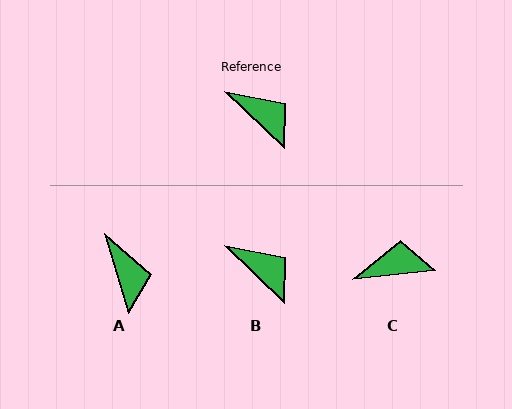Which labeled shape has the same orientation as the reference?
B.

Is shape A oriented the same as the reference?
No, it is off by about 29 degrees.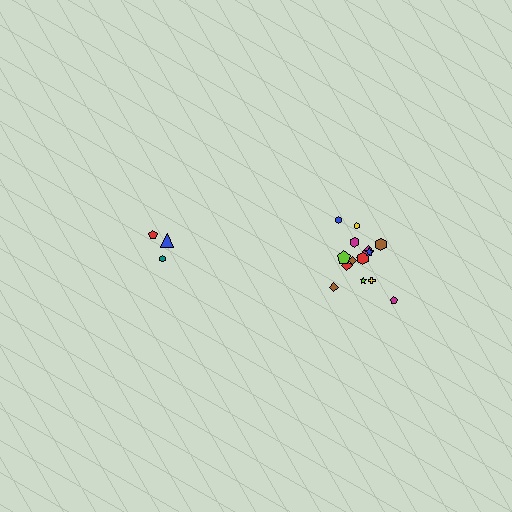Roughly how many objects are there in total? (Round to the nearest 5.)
Roughly 20 objects in total.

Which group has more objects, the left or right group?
The right group.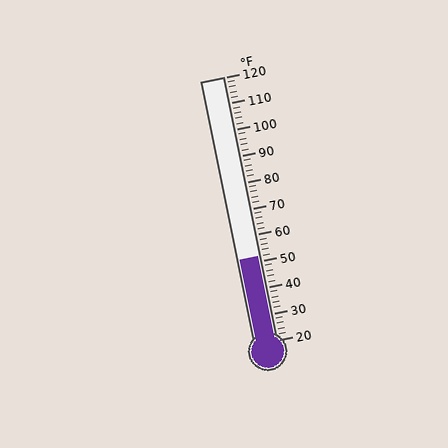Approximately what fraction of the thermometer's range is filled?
The thermometer is filled to approximately 30% of its range.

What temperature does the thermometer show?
The thermometer shows approximately 52°F.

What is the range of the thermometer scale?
The thermometer scale ranges from 20°F to 120°F.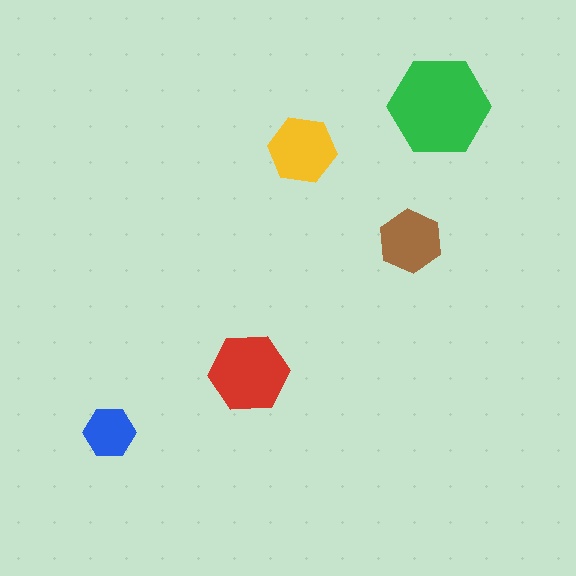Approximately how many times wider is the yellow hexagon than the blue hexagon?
About 1.5 times wider.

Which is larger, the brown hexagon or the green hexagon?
The green one.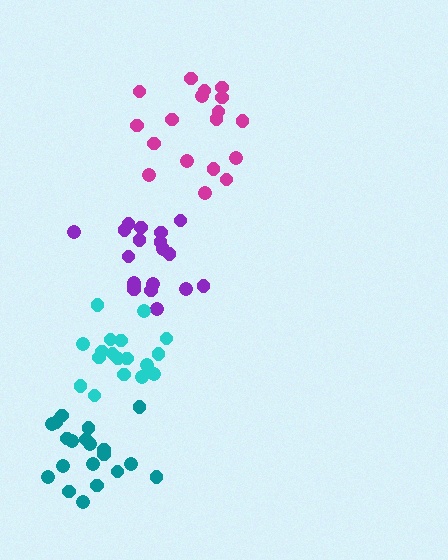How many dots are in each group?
Group 1: 19 dots, Group 2: 18 dots, Group 3: 20 dots, Group 4: 18 dots (75 total).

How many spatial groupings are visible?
There are 4 spatial groupings.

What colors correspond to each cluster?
The clusters are colored: purple, cyan, teal, magenta.